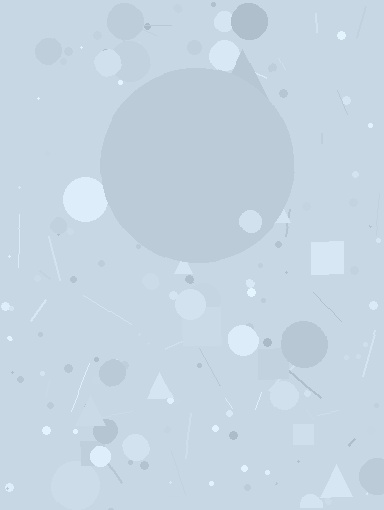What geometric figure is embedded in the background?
A circle is embedded in the background.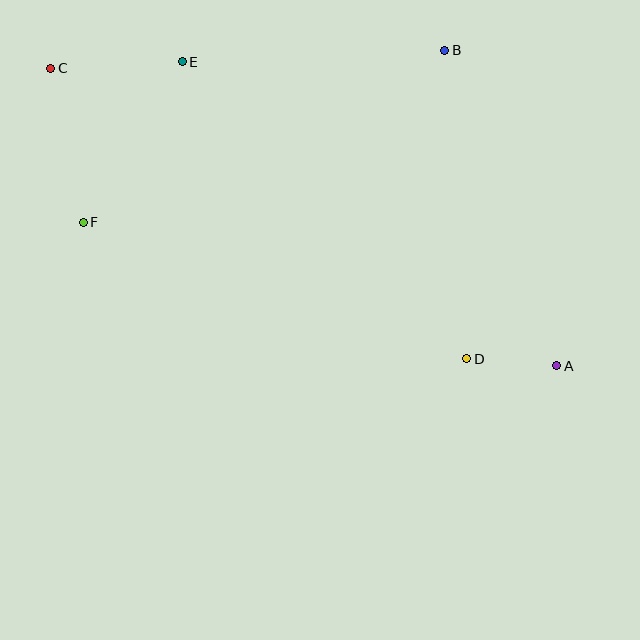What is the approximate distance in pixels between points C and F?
The distance between C and F is approximately 158 pixels.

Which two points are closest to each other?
Points A and D are closest to each other.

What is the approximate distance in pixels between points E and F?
The distance between E and F is approximately 188 pixels.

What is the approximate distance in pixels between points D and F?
The distance between D and F is approximately 407 pixels.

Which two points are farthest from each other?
Points A and C are farthest from each other.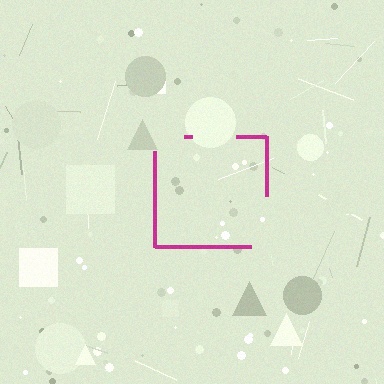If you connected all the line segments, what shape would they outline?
They would outline a square.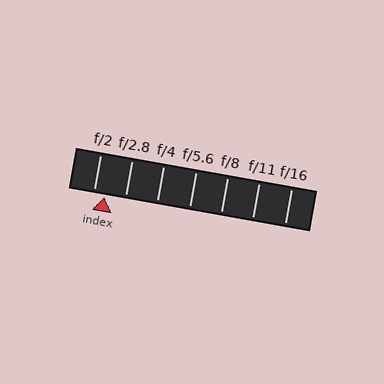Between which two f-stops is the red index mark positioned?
The index mark is between f/2 and f/2.8.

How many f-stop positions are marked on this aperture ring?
There are 7 f-stop positions marked.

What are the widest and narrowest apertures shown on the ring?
The widest aperture shown is f/2 and the narrowest is f/16.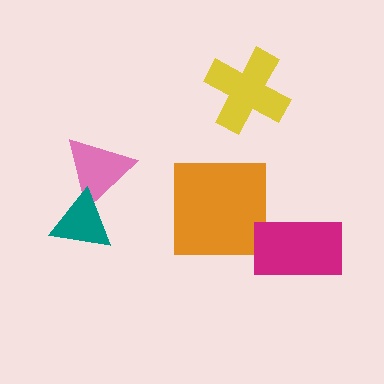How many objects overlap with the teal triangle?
1 object overlaps with the teal triangle.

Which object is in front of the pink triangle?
The teal triangle is in front of the pink triangle.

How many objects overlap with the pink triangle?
1 object overlaps with the pink triangle.